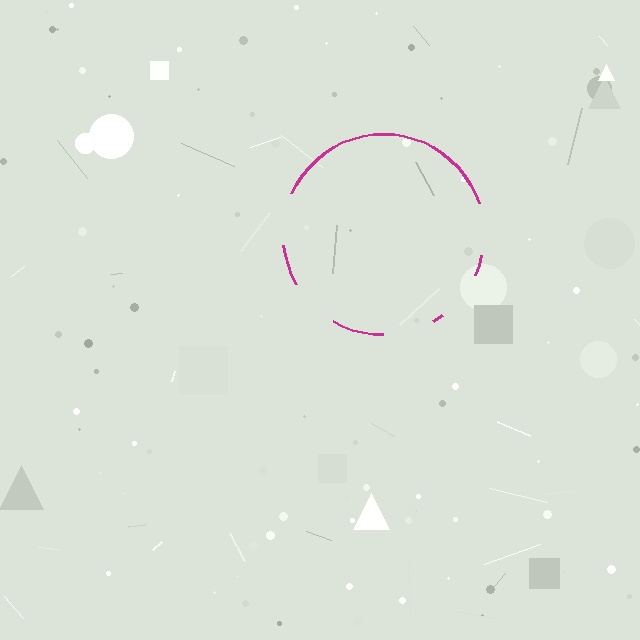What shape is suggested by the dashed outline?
The dashed outline suggests a circle.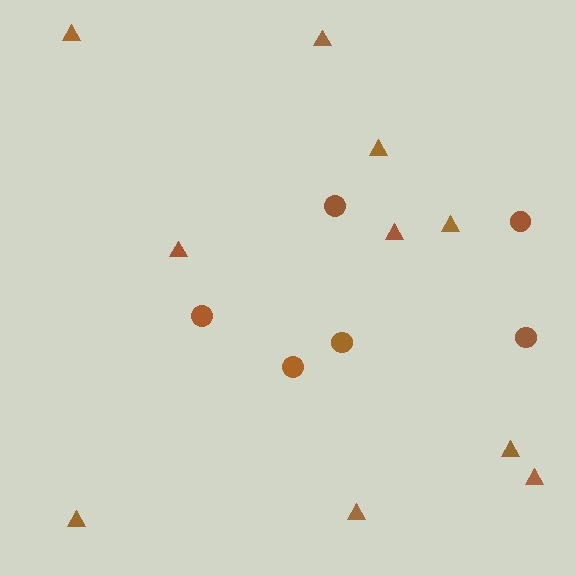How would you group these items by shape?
There are 2 groups: one group of circles (6) and one group of triangles (10).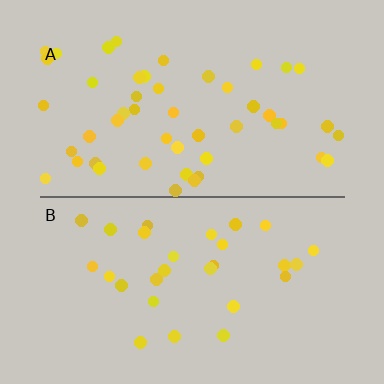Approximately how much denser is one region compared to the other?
Approximately 1.7× — region A over region B.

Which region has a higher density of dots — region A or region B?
A (the top).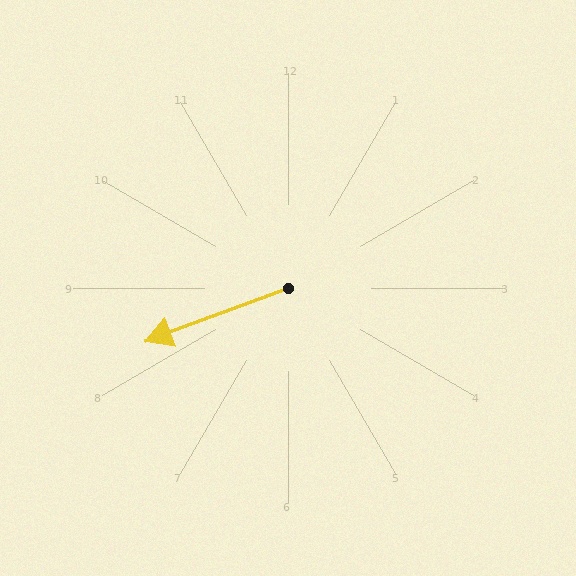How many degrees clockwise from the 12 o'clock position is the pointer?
Approximately 250 degrees.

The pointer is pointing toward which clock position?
Roughly 8 o'clock.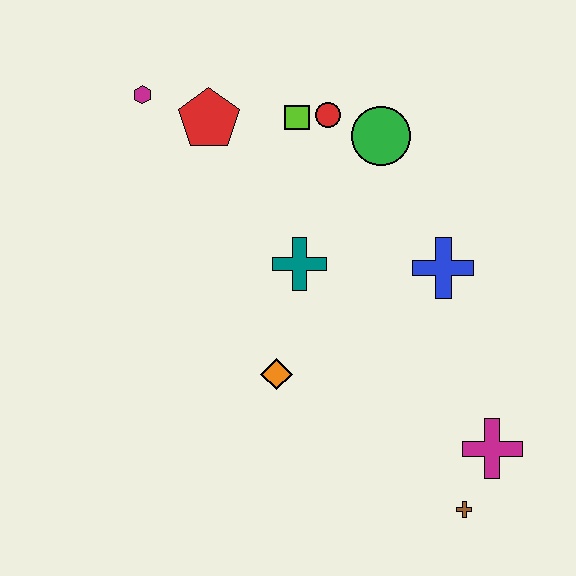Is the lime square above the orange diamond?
Yes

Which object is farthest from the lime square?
The brown cross is farthest from the lime square.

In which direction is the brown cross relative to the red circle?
The brown cross is below the red circle.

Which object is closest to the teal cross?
The orange diamond is closest to the teal cross.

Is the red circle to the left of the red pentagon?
No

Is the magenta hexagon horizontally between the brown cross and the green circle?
No